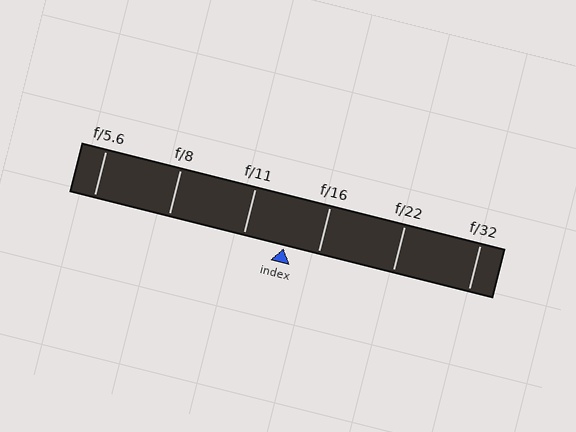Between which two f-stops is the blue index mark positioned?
The index mark is between f/11 and f/16.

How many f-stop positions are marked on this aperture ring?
There are 6 f-stop positions marked.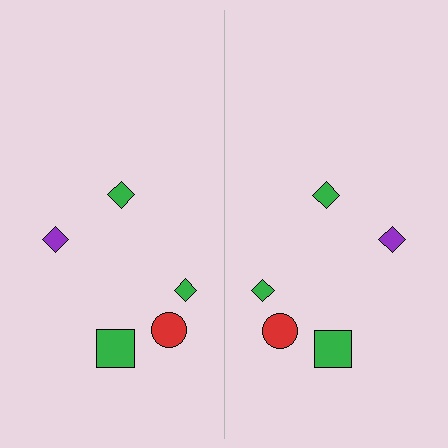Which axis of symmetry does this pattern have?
The pattern has a vertical axis of symmetry running through the center of the image.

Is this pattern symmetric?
Yes, this pattern has bilateral (reflection) symmetry.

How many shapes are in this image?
There are 10 shapes in this image.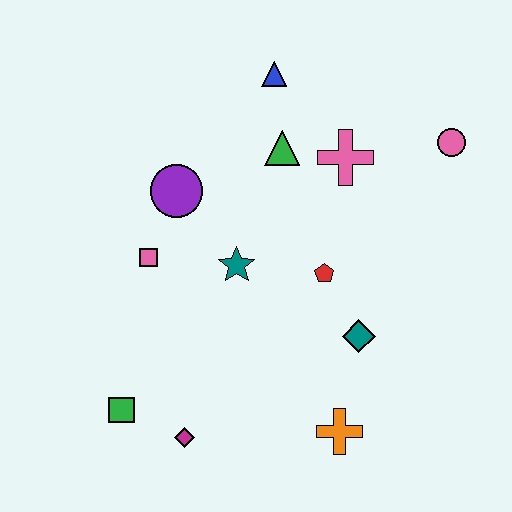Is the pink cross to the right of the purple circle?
Yes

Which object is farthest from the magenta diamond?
The pink circle is farthest from the magenta diamond.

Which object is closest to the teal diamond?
The red pentagon is closest to the teal diamond.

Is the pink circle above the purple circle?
Yes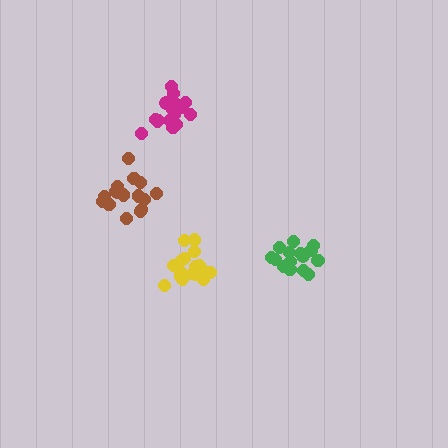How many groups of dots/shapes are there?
There are 4 groups.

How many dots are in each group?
Group 1: 17 dots, Group 2: 16 dots, Group 3: 16 dots, Group 4: 20 dots (69 total).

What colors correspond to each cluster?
The clusters are colored: brown, magenta, green, yellow.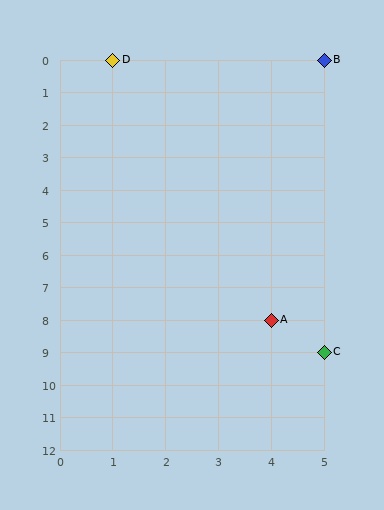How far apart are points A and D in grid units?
Points A and D are 3 columns and 8 rows apart (about 8.5 grid units diagonally).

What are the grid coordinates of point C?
Point C is at grid coordinates (5, 9).